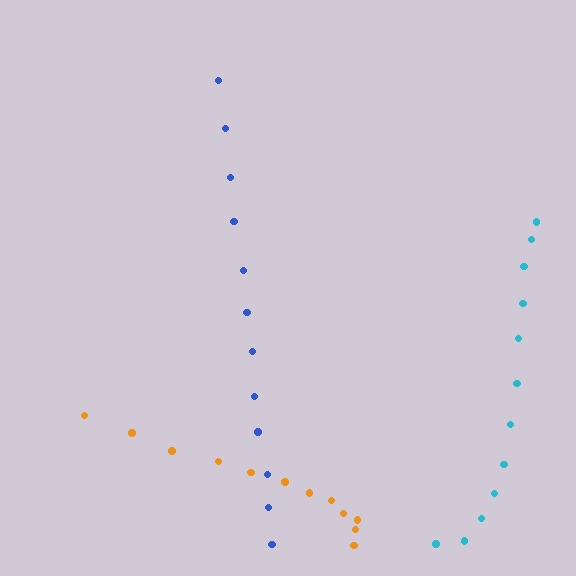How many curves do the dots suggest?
There are 3 distinct paths.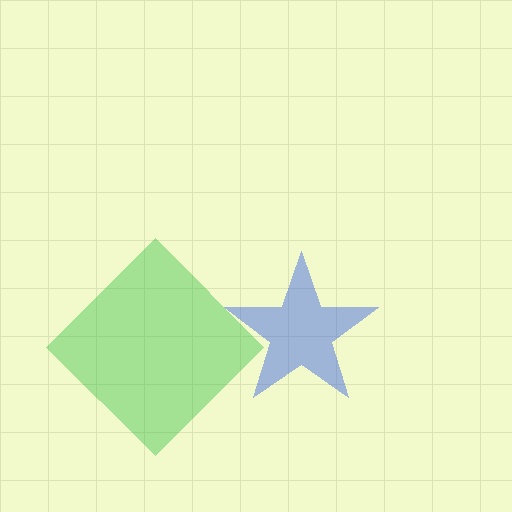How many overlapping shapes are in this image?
There are 2 overlapping shapes in the image.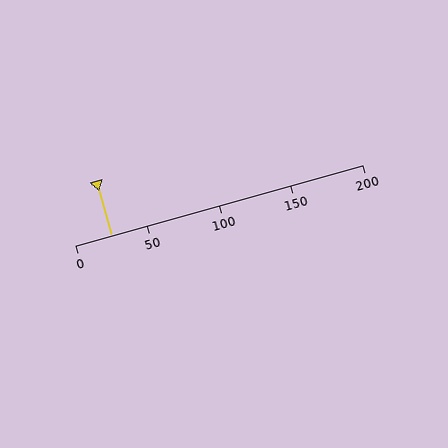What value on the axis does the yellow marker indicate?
The marker indicates approximately 25.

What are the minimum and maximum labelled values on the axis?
The axis runs from 0 to 200.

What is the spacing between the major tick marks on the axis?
The major ticks are spaced 50 apart.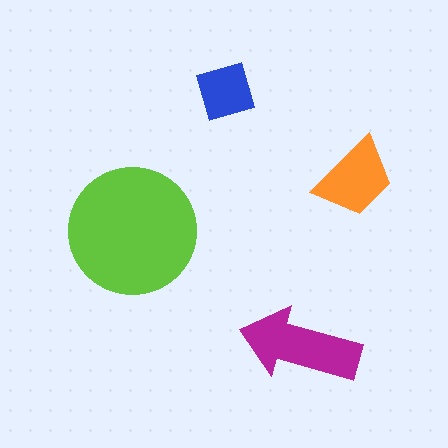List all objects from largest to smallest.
The lime circle, the magenta arrow, the orange trapezoid, the blue diamond.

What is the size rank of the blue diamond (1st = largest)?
4th.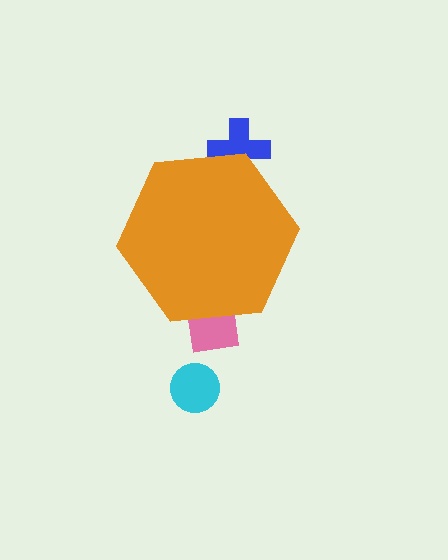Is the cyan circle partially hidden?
No, the cyan circle is fully visible.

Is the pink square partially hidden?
Yes, the pink square is partially hidden behind the orange hexagon.